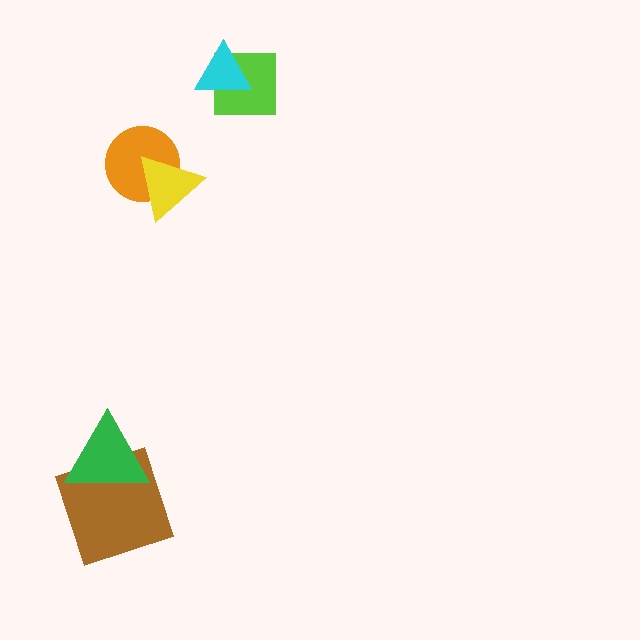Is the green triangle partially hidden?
No, no other shape covers it.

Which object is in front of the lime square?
The cyan triangle is in front of the lime square.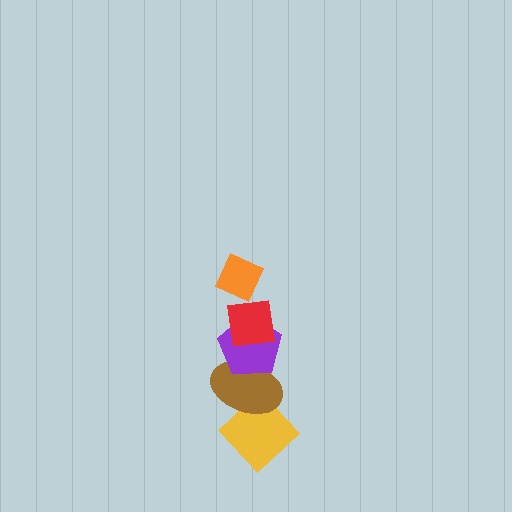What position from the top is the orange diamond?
The orange diamond is 1st from the top.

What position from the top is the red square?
The red square is 2nd from the top.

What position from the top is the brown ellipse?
The brown ellipse is 4th from the top.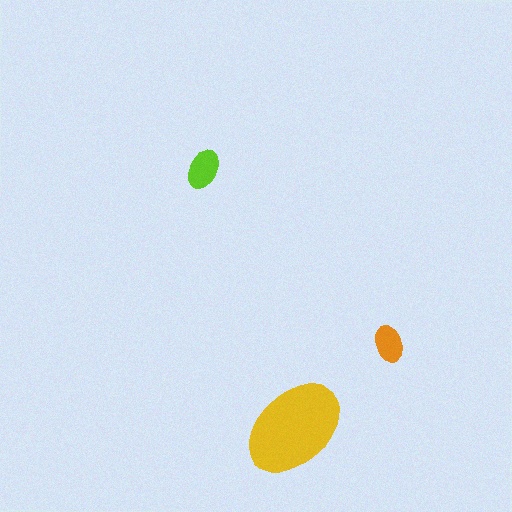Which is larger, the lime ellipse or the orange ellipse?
The lime one.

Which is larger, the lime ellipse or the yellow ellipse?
The yellow one.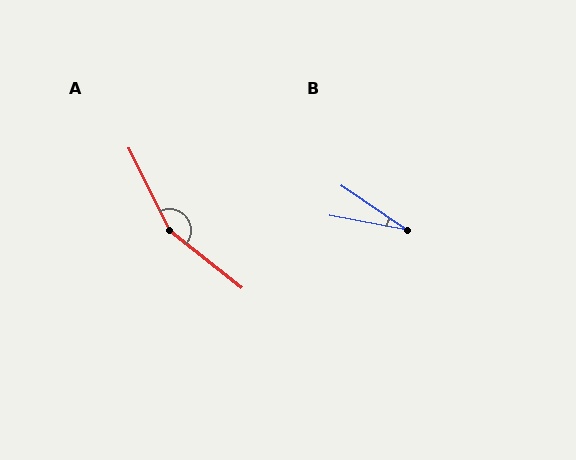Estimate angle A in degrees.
Approximately 155 degrees.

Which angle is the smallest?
B, at approximately 24 degrees.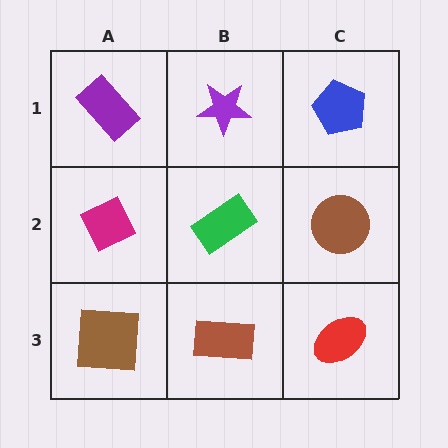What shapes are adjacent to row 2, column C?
A blue pentagon (row 1, column C), a red ellipse (row 3, column C), a green rectangle (row 2, column B).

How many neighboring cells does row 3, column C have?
2.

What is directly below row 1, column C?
A brown circle.